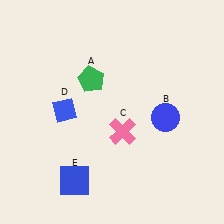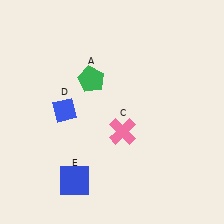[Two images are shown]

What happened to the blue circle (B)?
The blue circle (B) was removed in Image 2. It was in the bottom-right area of Image 1.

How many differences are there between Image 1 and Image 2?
There is 1 difference between the two images.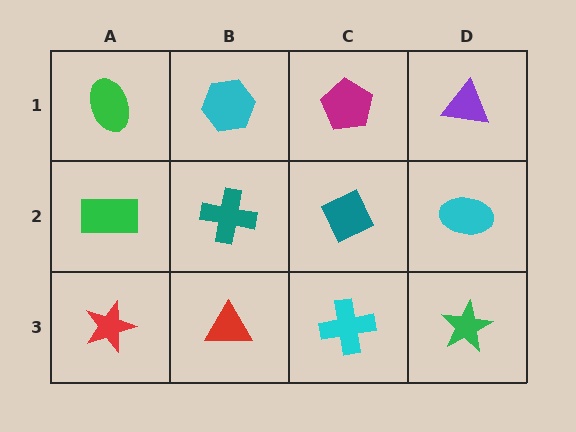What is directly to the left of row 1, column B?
A green ellipse.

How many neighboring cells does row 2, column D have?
3.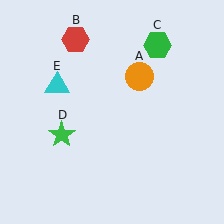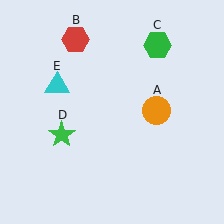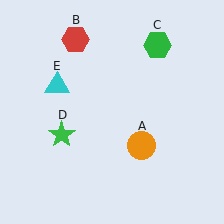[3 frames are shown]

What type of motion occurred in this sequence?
The orange circle (object A) rotated clockwise around the center of the scene.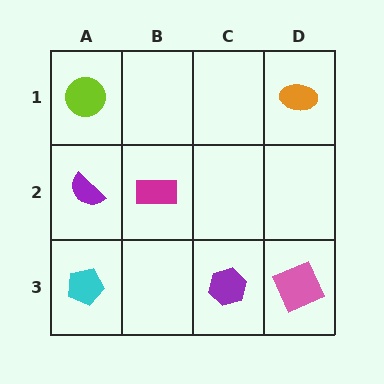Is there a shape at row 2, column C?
No, that cell is empty.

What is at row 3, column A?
A cyan pentagon.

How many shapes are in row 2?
2 shapes.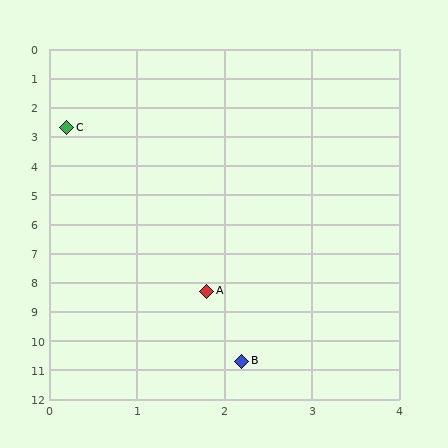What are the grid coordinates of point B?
Point B is at approximately (2.2, 10.7).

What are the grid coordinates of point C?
Point C is at approximately (0.2, 2.7).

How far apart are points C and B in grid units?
Points C and B are about 8.2 grid units apart.